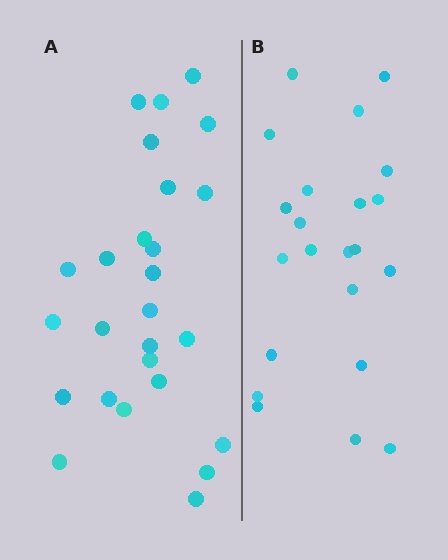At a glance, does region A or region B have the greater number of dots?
Region A (the left region) has more dots.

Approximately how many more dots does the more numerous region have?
Region A has about 4 more dots than region B.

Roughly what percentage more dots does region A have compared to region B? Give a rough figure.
About 20% more.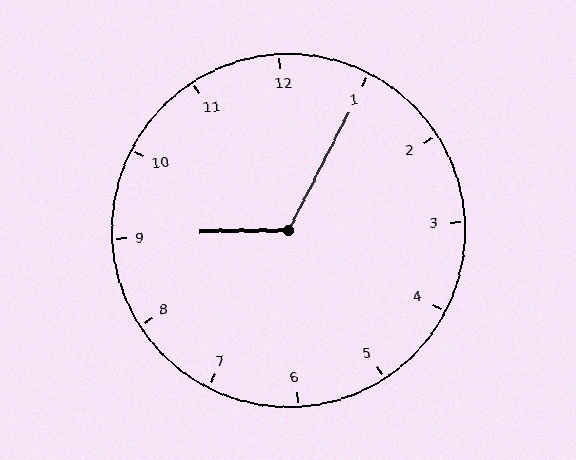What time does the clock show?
9:05.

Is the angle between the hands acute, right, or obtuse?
It is obtuse.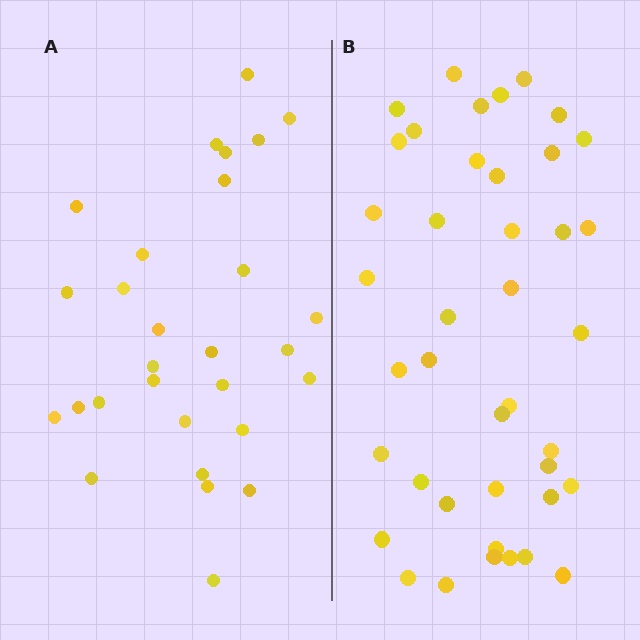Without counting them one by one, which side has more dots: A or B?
Region B (the right region) has more dots.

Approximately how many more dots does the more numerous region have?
Region B has roughly 12 or so more dots than region A.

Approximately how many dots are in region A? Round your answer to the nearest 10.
About 30 dots. (The exact count is 29, which rounds to 30.)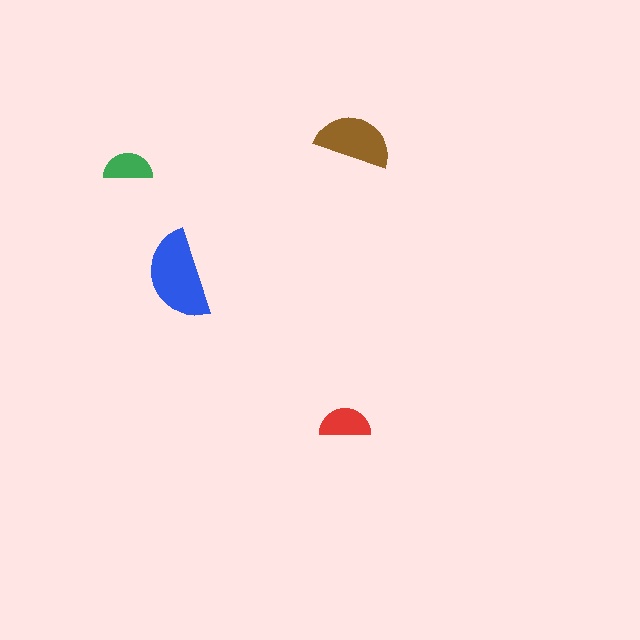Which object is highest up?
The brown semicircle is topmost.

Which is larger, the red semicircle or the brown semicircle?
The brown one.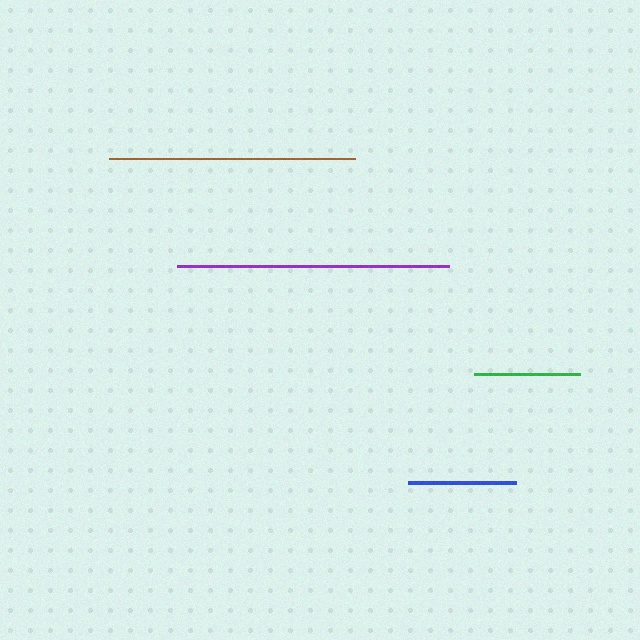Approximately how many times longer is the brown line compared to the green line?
The brown line is approximately 2.3 times the length of the green line.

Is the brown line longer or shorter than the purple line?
The purple line is longer than the brown line.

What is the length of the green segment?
The green segment is approximately 105 pixels long.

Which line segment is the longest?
The purple line is the longest at approximately 272 pixels.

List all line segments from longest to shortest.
From longest to shortest: purple, brown, blue, green.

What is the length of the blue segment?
The blue segment is approximately 107 pixels long.